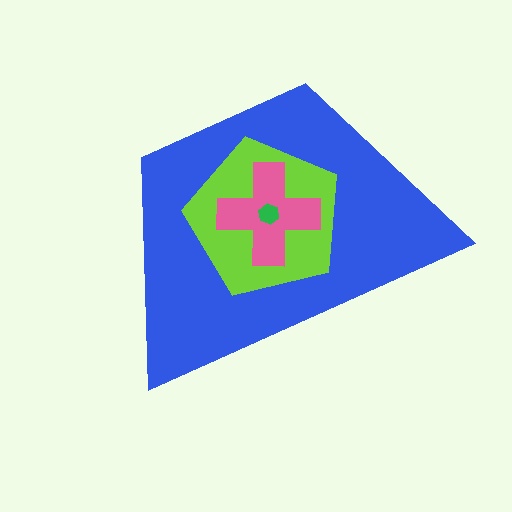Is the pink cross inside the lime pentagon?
Yes.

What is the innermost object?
The green hexagon.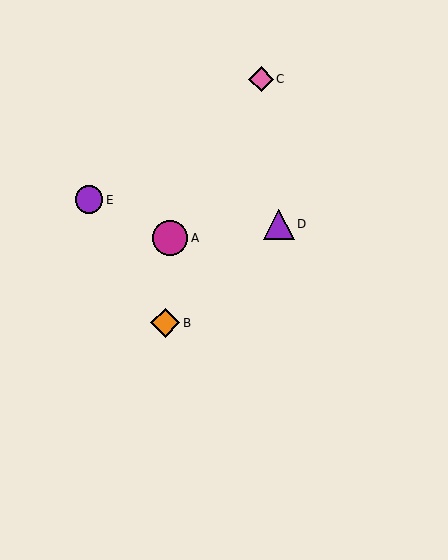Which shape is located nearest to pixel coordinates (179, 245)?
The magenta circle (labeled A) at (170, 238) is nearest to that location.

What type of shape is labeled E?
Shape E is a purple circle.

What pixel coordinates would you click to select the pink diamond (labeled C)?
Click at (261, 79) to select the pink diamond C.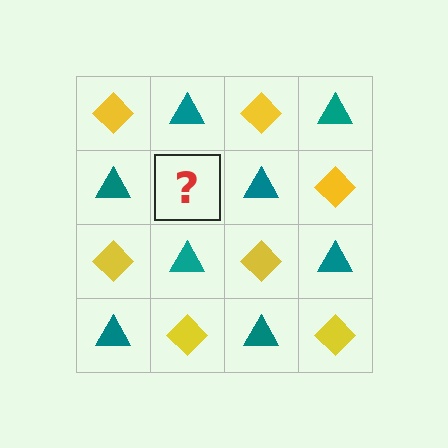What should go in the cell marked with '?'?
The missing cell should contain a yellow diamond.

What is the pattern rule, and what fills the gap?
The rule is that it alternates yellow diamond and teal triangle in a checkerboard pattern. The gap should be filled with a yellow diamond.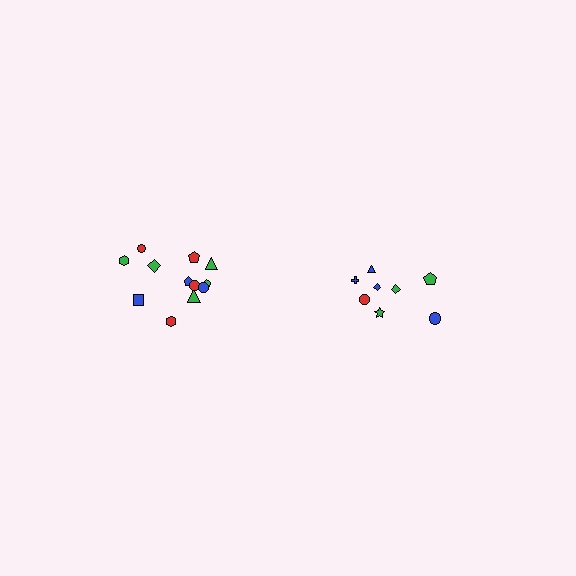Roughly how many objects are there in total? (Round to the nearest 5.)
Roughly 20 objects in total.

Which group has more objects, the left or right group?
The left group.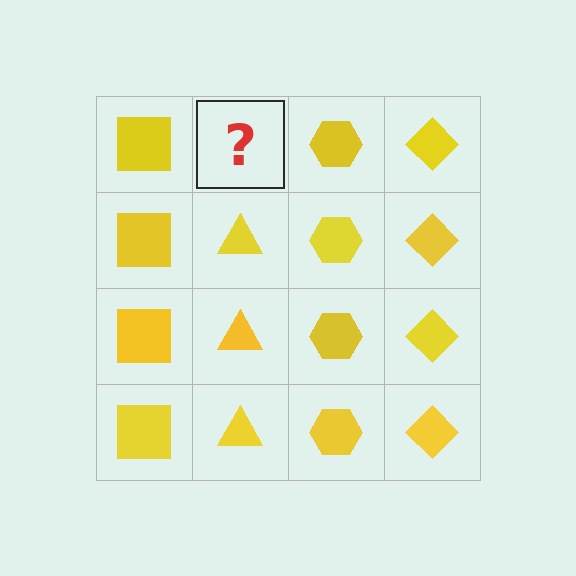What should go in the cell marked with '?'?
The missing cell should contain a yellow triangle.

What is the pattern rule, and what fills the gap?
The rule is that each column has a consistent shape. The gap should be filled with a yellow triangle.